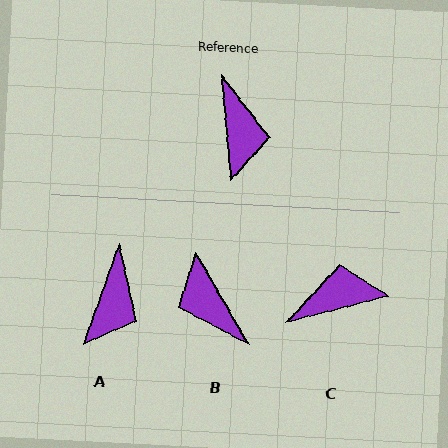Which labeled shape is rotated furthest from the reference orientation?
B, about 156 degrees away.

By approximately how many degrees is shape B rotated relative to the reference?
Approximately 156 degrees clockwise.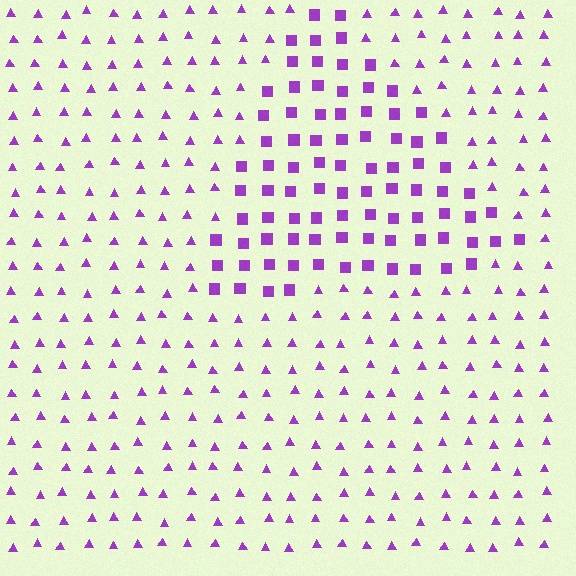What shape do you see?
I see a triangle.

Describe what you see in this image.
The image is filled with small purple elements arranged in a uniform grid. A triangle-shaped region contains squares, while the surrounding area contains triangles. The boundary is defined purely by the change in element shape.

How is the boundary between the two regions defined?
The boundary is defined by a change in element shape: squares inside vs. triangles outside. All elements share the same color and spacing.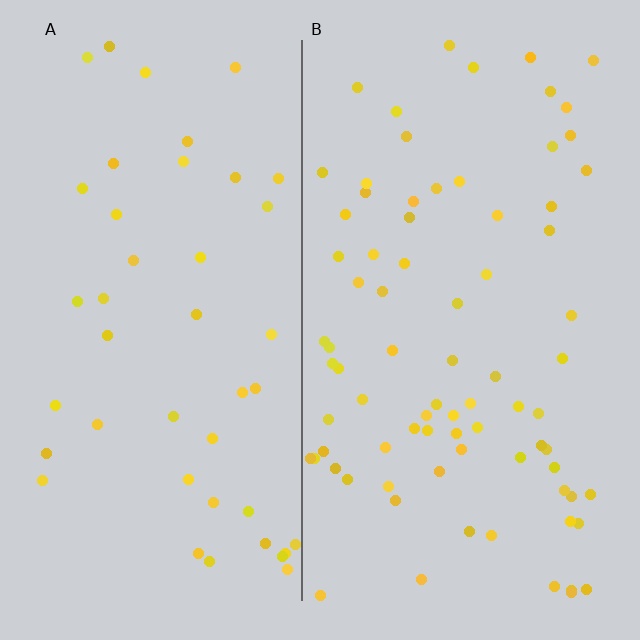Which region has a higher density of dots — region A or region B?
B (the right).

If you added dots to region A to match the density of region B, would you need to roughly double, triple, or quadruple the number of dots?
Approximately double.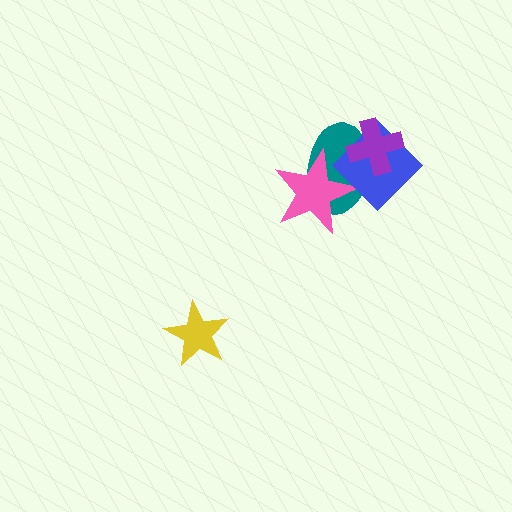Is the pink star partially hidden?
Yes, it is partially covered by another shape.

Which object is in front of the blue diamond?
The purple cross is in front of the blue diamond.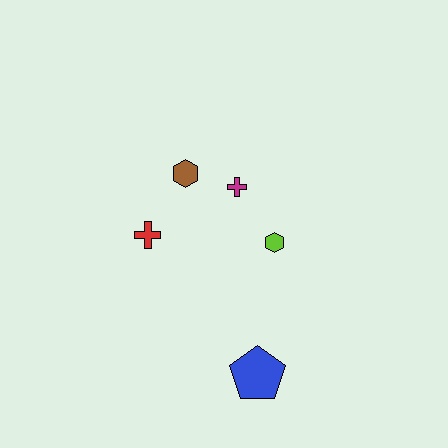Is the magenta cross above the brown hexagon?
No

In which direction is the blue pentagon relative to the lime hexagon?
The blue pentagon is below the lime hexagon.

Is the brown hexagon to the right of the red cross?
Yes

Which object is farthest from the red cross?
The blue pentagon is farthest from the red cross.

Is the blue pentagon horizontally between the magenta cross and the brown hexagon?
No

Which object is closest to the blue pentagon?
The lime hexagon is closest to the blue pentagon.